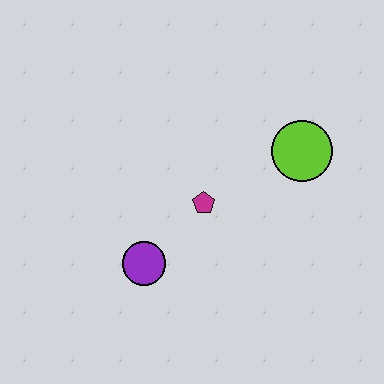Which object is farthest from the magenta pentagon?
The lime circle is farthest from the magenta pentagon.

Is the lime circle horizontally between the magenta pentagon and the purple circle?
No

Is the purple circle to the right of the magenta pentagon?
No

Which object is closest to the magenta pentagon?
The purple circle is closest to the magenta pentagon.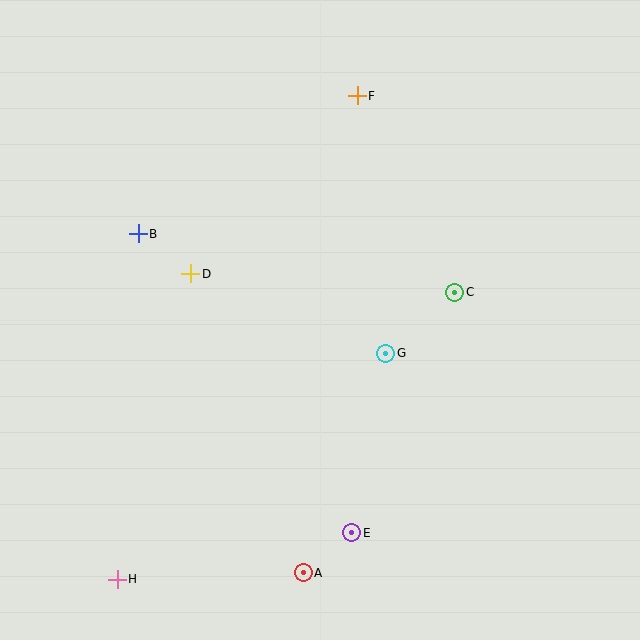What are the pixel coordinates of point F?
Point F is at (357, 96).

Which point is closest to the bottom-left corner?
Point H is closest to the bottom-left corner.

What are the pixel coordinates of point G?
Point G is at (386, 353).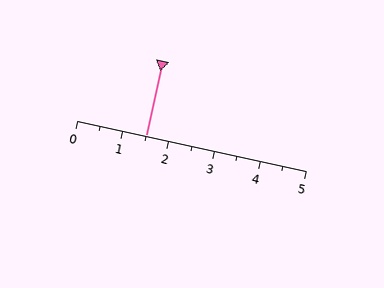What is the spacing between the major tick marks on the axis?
The major ticks are spaced 1 apart.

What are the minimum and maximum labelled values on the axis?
The axis runs from 0 to 5.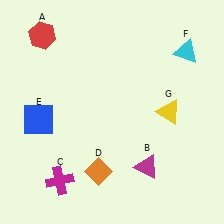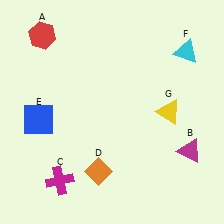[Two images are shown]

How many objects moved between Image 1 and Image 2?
1 object moved between the two images.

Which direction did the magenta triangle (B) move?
The magenta triangle (B) moved right.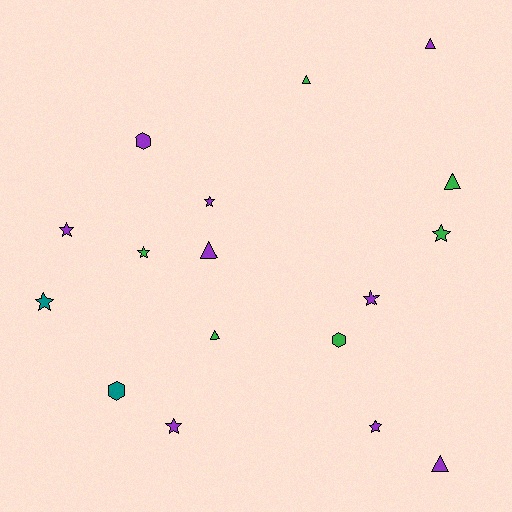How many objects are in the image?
There are 17 objects.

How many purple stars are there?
There are 5 purple stars.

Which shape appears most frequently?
Star, with 8 objects.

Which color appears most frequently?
Purple, with 9 objects.